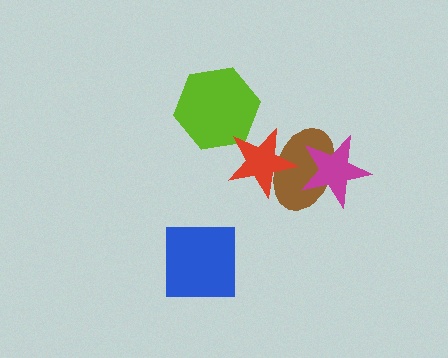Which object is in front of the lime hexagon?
The red star is in front of the lime hexagon.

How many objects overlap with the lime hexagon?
1 object overlaps with the lime hexagon.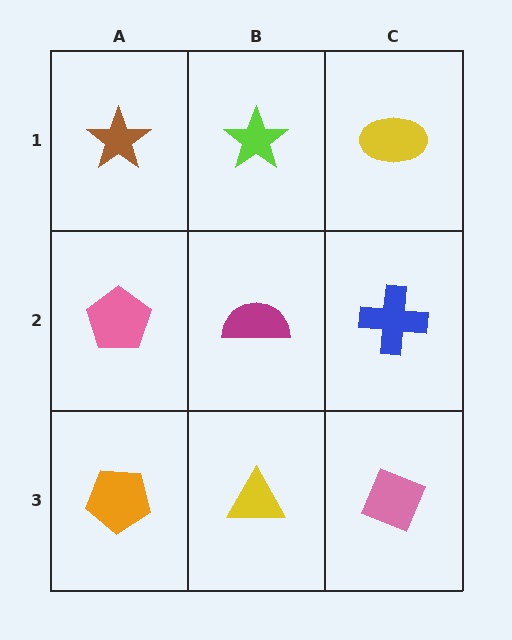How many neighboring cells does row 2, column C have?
3.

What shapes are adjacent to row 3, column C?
A blue cross (row 2, column C), a yellow triangle (row 3, column B).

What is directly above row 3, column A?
A pink pentagon.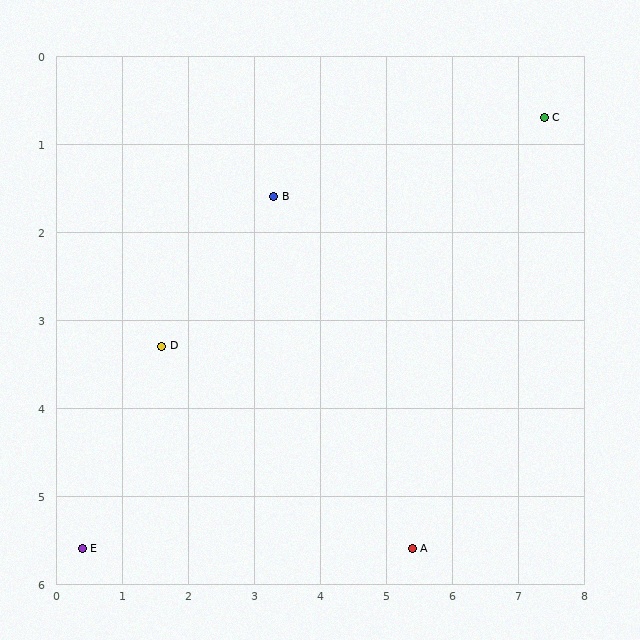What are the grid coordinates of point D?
Point D is at approximately (1.6, 3.3).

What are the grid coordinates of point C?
Point C is at approximately (7.4, 0.7).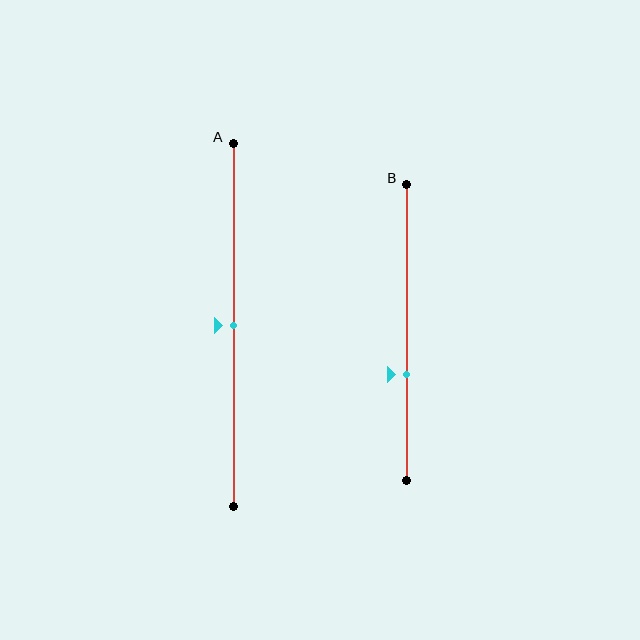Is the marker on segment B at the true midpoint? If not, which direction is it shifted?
No, the marker on segment B is shifted downward by about 14% of the segment length.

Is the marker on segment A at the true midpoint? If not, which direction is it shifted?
Yes, the marker on segment A is at the true midpoint.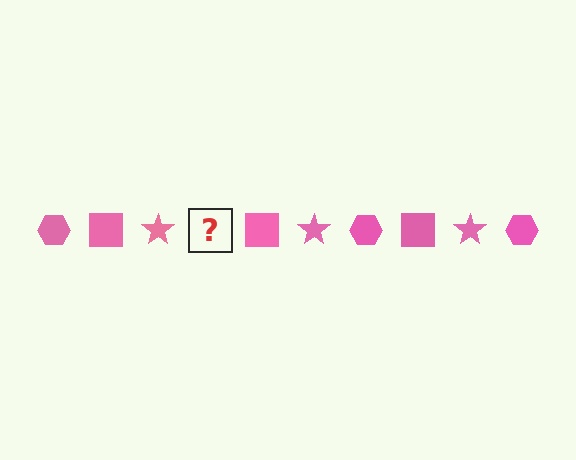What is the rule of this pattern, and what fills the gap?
The rule is that the pattern cycles through hexagon, square, star shapes in pink. The gap should be filled with a pink hexagon.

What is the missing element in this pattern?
The missing element is a pink hexagon.